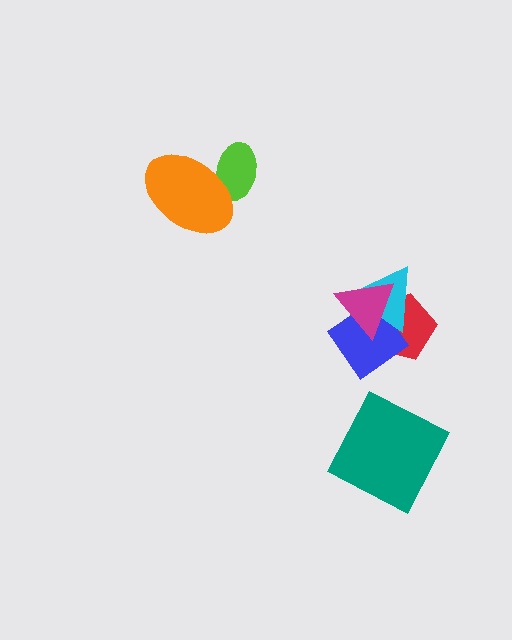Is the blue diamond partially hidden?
Yes, it is partially covered by another shape.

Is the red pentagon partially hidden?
Yes, it is partially covered by another shape.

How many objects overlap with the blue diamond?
3 objects overlap with the blue diamond.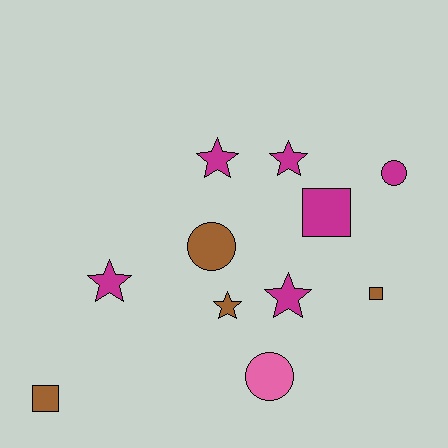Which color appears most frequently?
Magenta, with 6 objects.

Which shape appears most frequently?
Star, with 5 objects.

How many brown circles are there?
There is 1 brown circle.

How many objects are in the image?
There are 11 objects.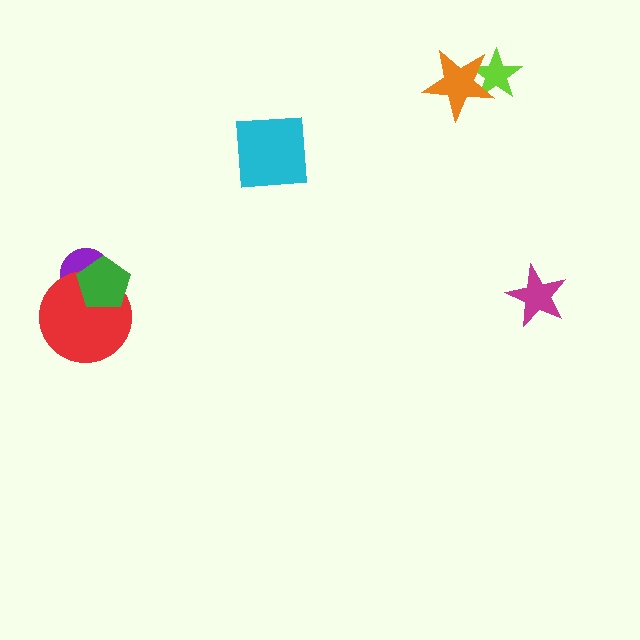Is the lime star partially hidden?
Yes, it is partially covered by another shape.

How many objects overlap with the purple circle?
2 objects overlap with the purple circle.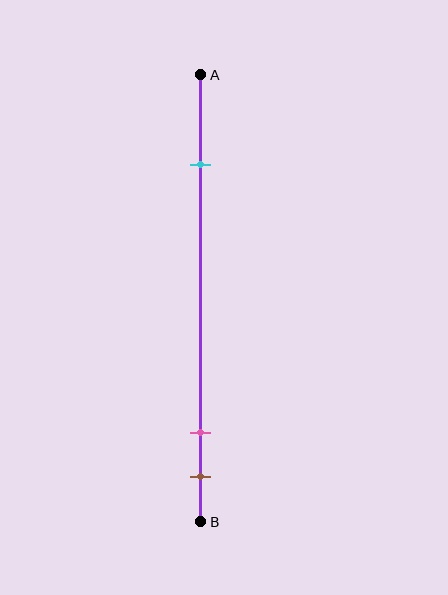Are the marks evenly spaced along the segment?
No, the marks are not evenly spaced.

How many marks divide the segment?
There are 3 marks dividing the segment.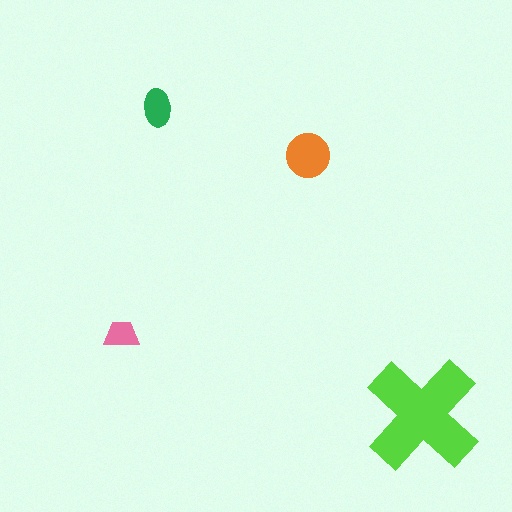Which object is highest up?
The green ellipse is topmost.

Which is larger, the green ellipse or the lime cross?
The lime cross.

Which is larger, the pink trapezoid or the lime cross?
The lime cross.